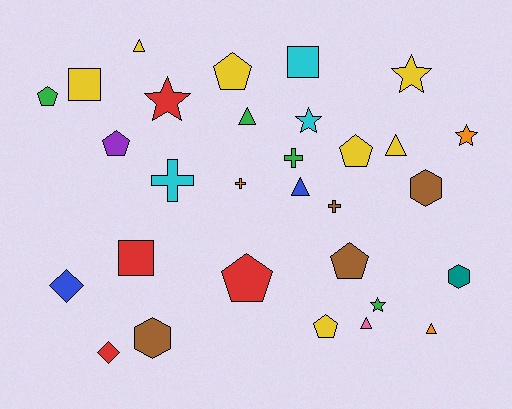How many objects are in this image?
There are 30 objects.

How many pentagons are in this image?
There are 7 pentagons.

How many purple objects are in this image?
There is 1 purple object.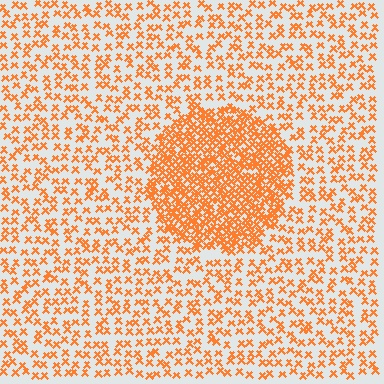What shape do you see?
I see a circle.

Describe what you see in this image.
The image contains small orange elements arranged at two different densities. A circle-shaped region is visible where the elements are more densely packed than the surrounding area.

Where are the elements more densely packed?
The elements are more densely packed inside the circle boundary.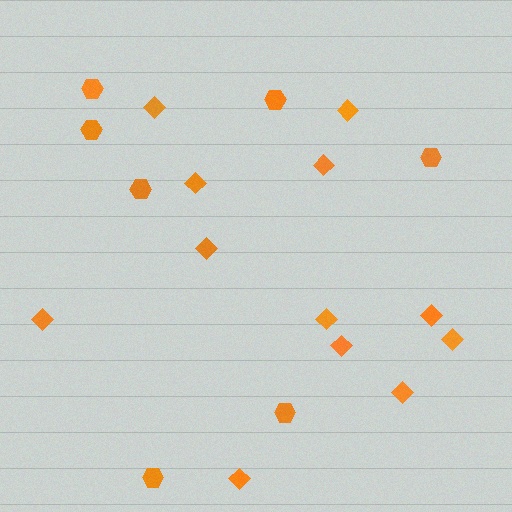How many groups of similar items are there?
There are 2 groups: one group of diamonds (12) and one group of hexagons (7).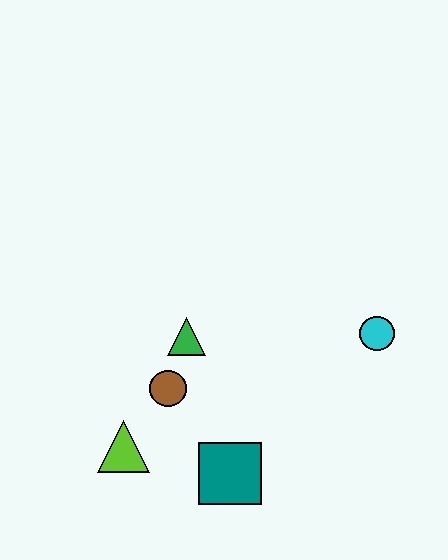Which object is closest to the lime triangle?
The brown circle is closest to the lime triangle.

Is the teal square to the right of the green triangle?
Yes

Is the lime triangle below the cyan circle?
Yes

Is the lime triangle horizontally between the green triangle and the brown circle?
No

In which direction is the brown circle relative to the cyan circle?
The brown circle is to the left of the cyan circle.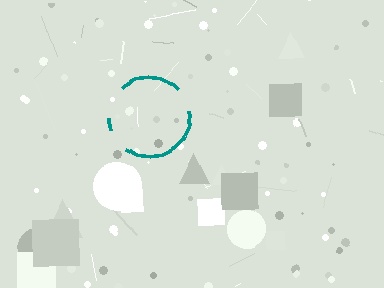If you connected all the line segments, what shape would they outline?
They would outline a circle.